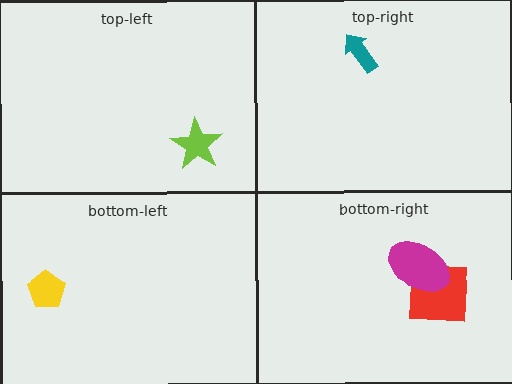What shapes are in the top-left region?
The lime star.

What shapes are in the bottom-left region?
The yellow pentagon.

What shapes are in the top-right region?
The teal arrow.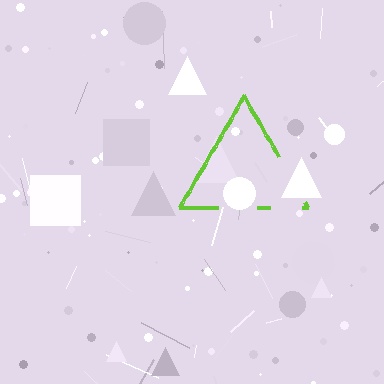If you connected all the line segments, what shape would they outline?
They would outline a triangle.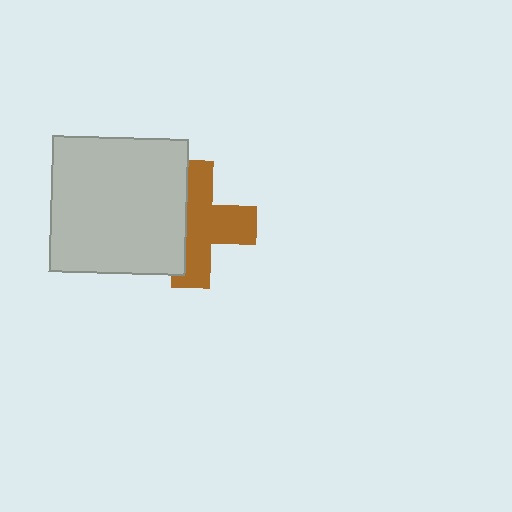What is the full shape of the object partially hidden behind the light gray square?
The partially hidden object is a brown cross.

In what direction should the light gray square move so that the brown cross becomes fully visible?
The light gray square should move left. That is the shortest direction to clear the overlap and leave the brown cross fully visible.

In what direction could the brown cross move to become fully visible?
The brown cross could move right. That would shift it out from behind the light gray square entirely.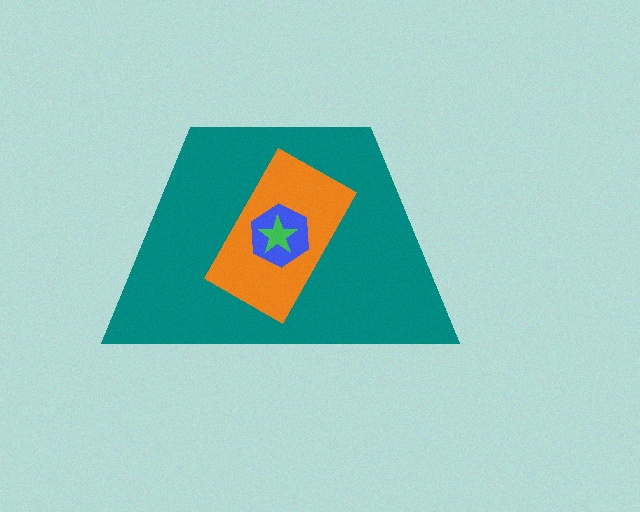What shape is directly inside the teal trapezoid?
The orange rectangle.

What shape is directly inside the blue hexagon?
The green star.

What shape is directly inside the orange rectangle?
The blue hexagon.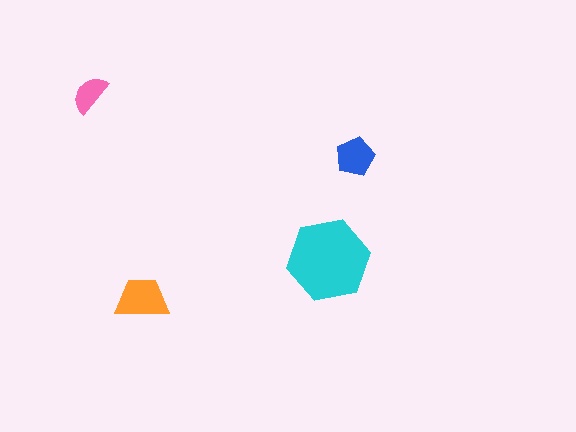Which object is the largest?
The cyan hexagon.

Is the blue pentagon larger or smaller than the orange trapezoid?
Smaller.